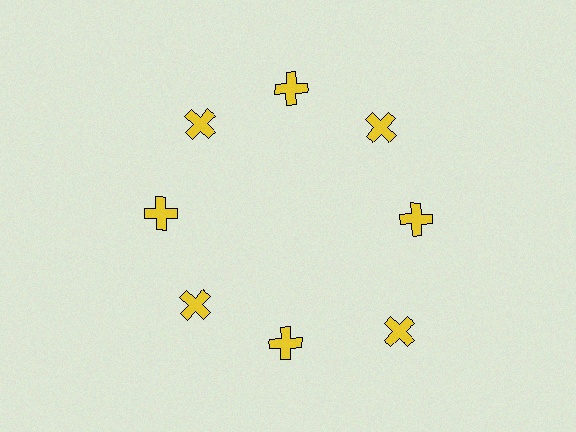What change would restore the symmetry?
The symmetry would be restored by moving it inward, back onto the ring so that all 8 crosses sit at equal angles and equal distance from the center.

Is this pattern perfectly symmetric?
No. The 8 yellow crosses are arranged in a ring, but one element near the 4 o'clock position is pushed outward from the center, breaking the 8-fold rotational symmetry.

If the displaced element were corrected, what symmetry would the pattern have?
It would have 8-fold rotational symmetry — the pattern would map onto itself every 45 degrees.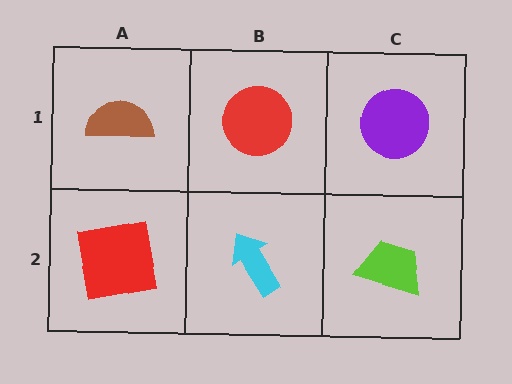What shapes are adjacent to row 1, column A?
A red square (row 2, column A), a red circle (row 1, column B).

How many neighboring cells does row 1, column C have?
2.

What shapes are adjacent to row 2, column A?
A brown semicircle (row 1, column A), a cyan arrow (row 2, column B).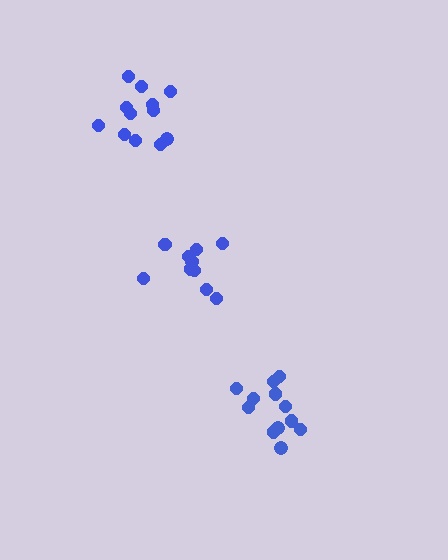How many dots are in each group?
Group 1: 10 dots, Group 2: 12 dots, Group 3: 12 dots (34 total).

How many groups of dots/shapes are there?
There are 3 groups.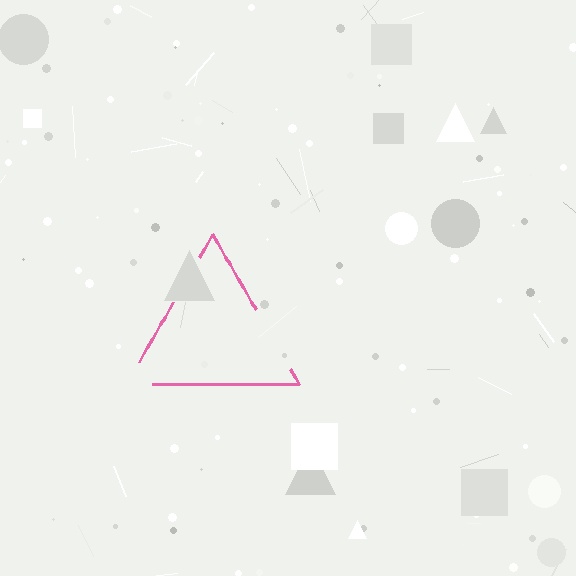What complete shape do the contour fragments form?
The contour fragments form a triangle.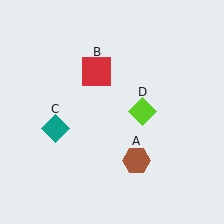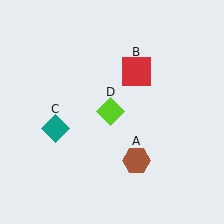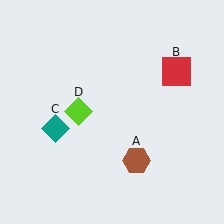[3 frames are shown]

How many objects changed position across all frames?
2 objects changed position: red square (object B), lime diamond (object D).